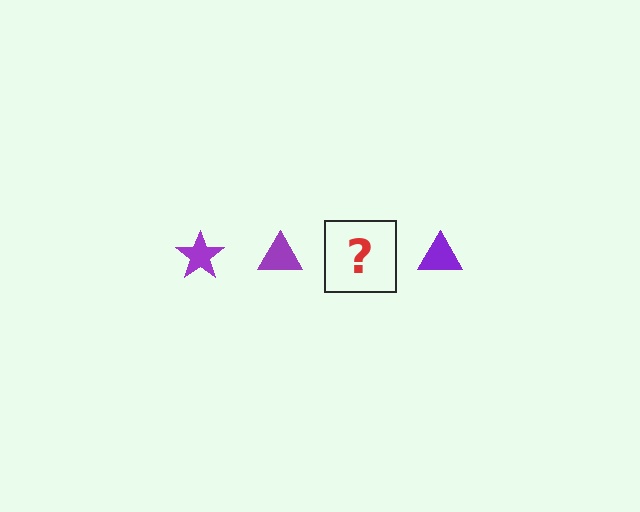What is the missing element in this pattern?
The missing element is a purple star.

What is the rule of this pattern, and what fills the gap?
The rule is that the pattern cycles through star, triangle shapes in purple. The gap should be filled with a purple star.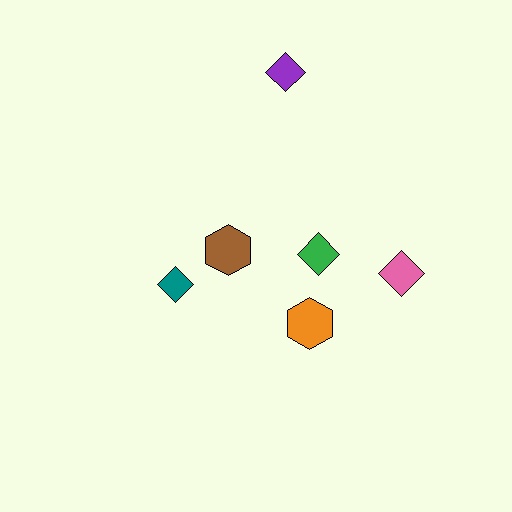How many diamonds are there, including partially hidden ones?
There are 4 diamonds.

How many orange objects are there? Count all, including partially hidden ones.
There is 1 orange object.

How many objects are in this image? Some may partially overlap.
There are 6 objects.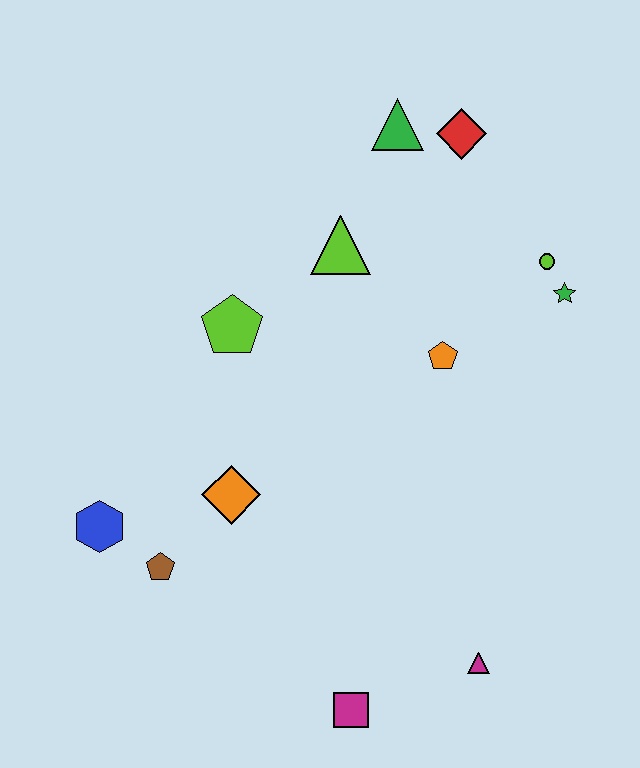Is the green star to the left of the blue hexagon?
No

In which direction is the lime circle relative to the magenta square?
The lime circle is above the magenta square.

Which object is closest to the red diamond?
The green triangle is closest to the red diamond.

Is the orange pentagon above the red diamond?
No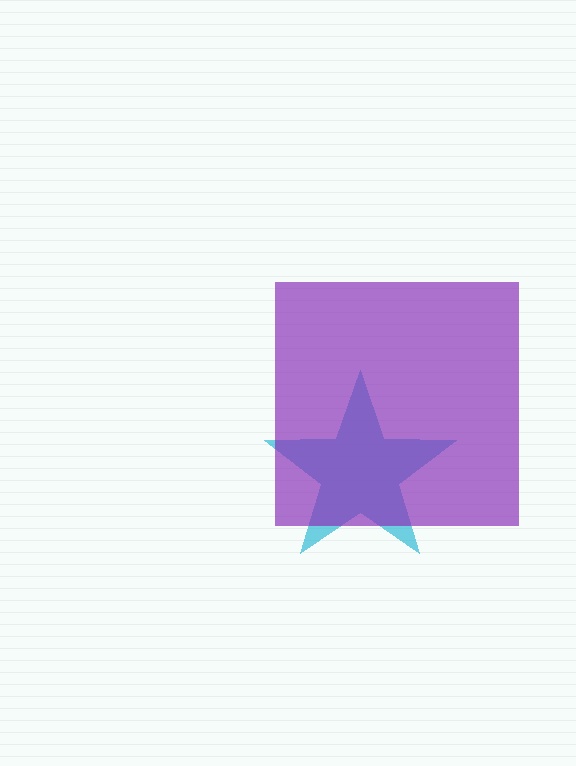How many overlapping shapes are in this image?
There are 2 overlapping shapes in the image.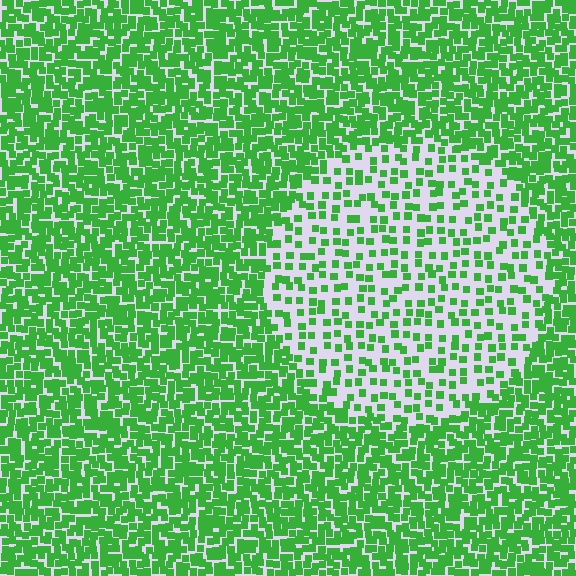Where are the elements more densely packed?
The elements are more densely packed outside the circle boundary.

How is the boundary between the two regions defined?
The boundary is defined by a change in element density (approximately 2.4x ratio). All elements are the same color, size, and shape.